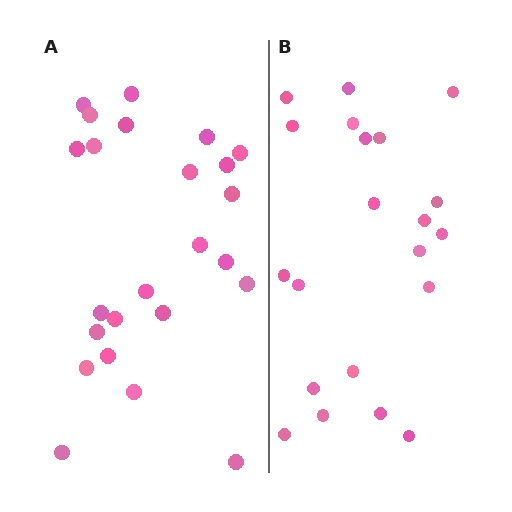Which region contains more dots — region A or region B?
Region A (the left region) has more dots.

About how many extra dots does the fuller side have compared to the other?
Region A has just a few more — roughly 2 or 3 more dots than region B.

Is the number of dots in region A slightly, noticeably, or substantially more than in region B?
Region A has only slightly more — the two regions are fairly close. The ratio is roughly 1.1 to 1.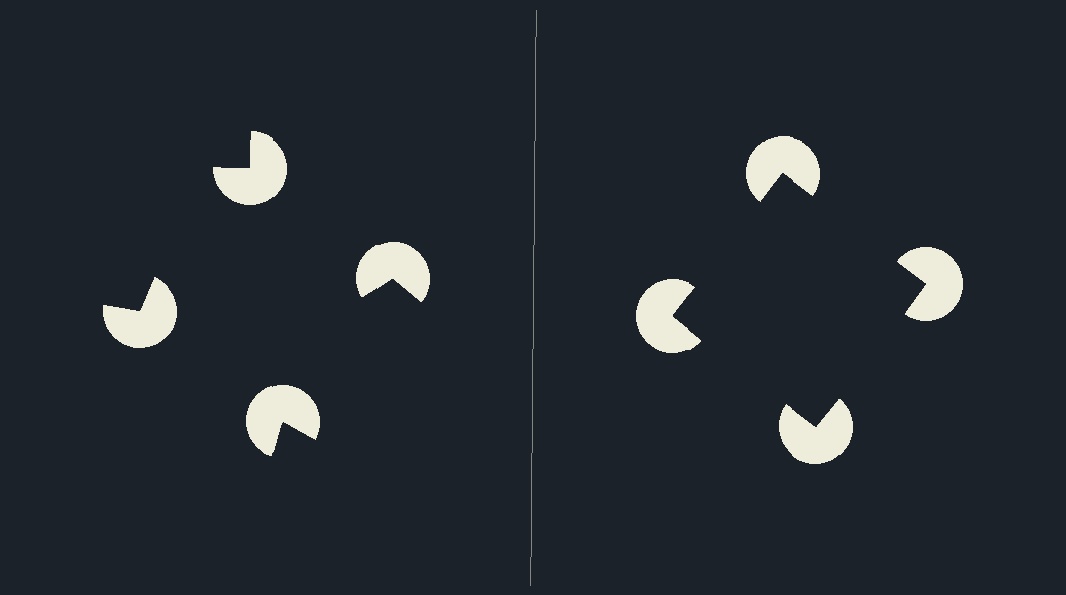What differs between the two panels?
The pac-man discs are positioned identically on both sides; only the wedge orientations differ. On the right they align to a square; on the left they are misaligned.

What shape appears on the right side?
An illusory square.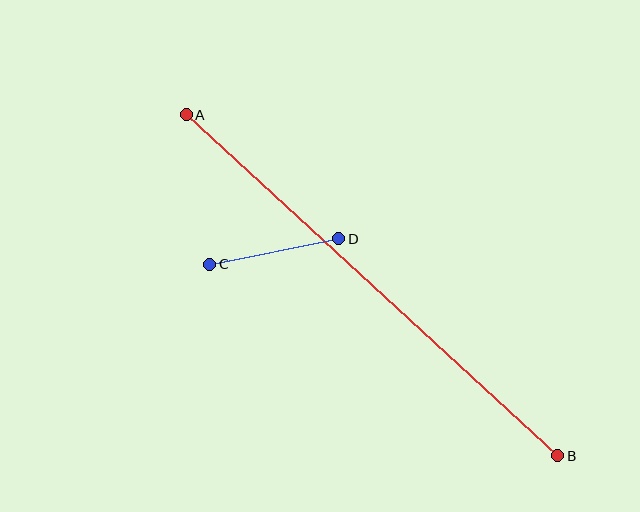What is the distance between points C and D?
The distance is approximately 131 pixels.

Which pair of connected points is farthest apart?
Points A and B are farthest apart.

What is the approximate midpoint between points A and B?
The midpoint is at approximately (372, 285) pixels.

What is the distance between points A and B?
The distance is approximately 504 pixels.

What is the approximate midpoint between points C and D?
The midpoint is at approximately (274, 252) pixels.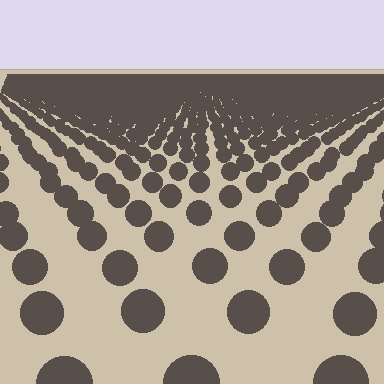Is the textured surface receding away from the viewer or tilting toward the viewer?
The surface is receding away from the viewer. Texture elements get smaller and denser toward the top.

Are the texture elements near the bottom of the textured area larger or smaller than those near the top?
Larger. Near the bottom, elements are closer to the viewer and appear at a bigger on-screen size.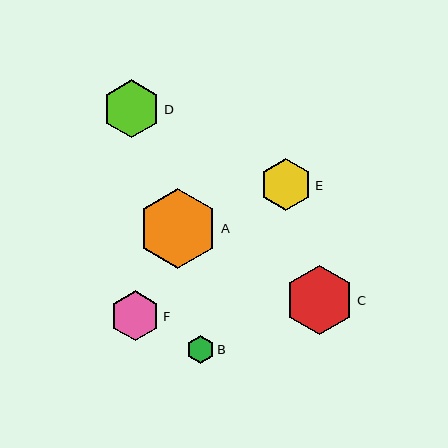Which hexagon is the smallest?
Hexagon B is the smallest with a size of approximately 28 pixels.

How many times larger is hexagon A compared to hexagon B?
Hexagon A is approximately 2.9 times the size of hexagon B.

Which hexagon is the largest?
Hexagon A is the largest with a size of approximately 80 pixels.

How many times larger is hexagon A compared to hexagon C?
Hexagon A is approximately 1.2 times the size of hexagon C.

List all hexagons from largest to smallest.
From largest to smallest: A, C, D, E, F, B.